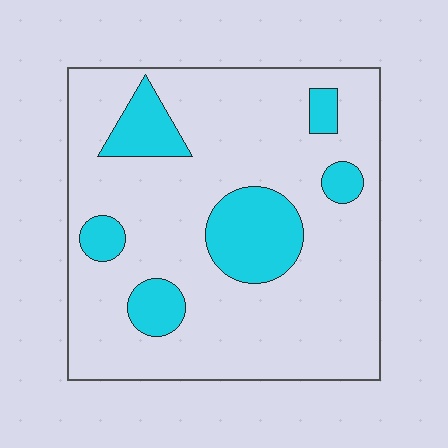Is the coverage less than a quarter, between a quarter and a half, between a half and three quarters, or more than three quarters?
Less than a quarter.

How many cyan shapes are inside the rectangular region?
6.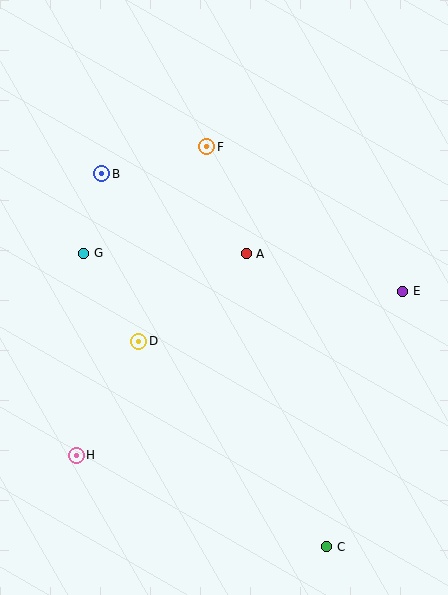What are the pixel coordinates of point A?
Point A is at (246, 254).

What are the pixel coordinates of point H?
Point H is at (76, 455).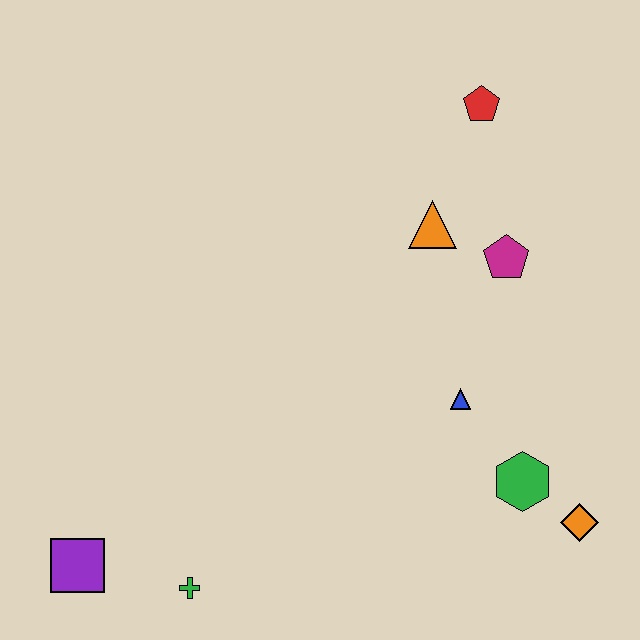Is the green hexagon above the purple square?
Yes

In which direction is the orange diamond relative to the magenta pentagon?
The orange diamond is below the magenta pentagon.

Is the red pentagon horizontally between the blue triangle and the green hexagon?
Yes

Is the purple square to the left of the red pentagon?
Yes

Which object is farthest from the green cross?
The red pentagon is farthest from the green cross.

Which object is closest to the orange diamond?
The green hexagon is closest to the orange diamond.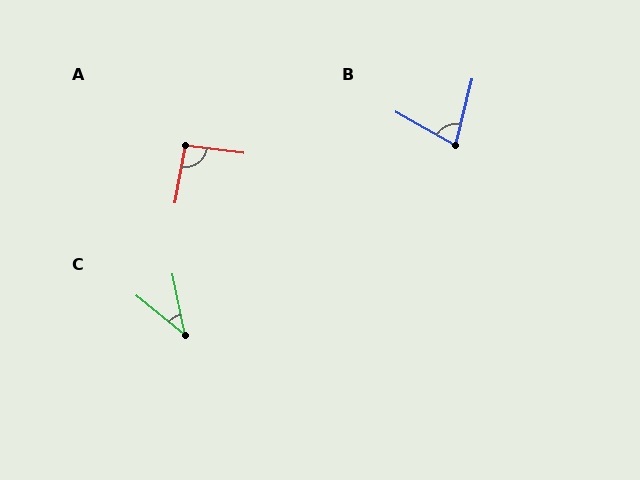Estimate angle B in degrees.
Approximately 75 degrees.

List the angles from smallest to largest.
C (40°), B (75°), A (93°).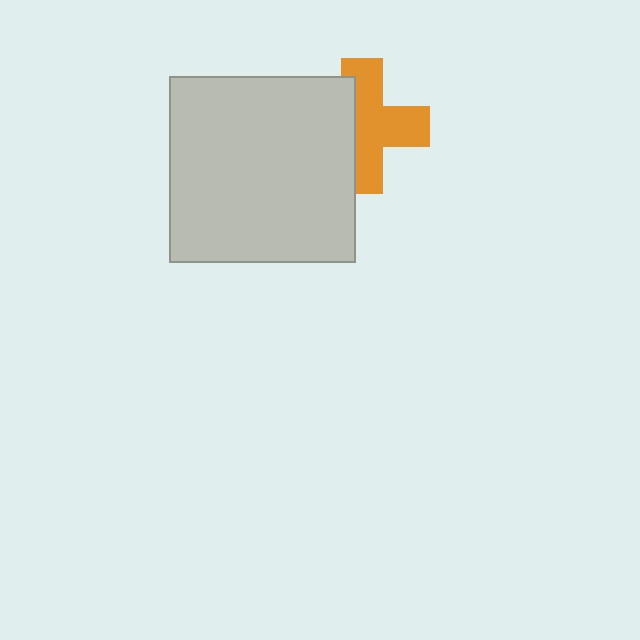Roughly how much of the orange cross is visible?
About half of it is visible (roughly 62%).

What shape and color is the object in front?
The object in front is a light gray square.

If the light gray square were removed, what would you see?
You would see the complete orange cross.